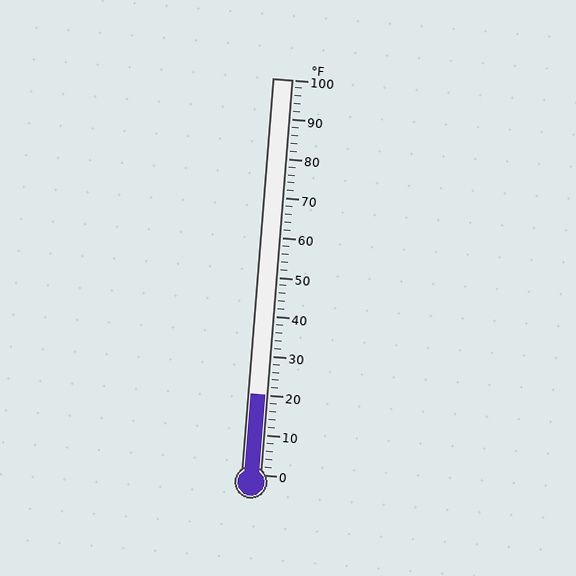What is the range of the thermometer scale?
The thermometer scale ranges from 0°F to 100°F.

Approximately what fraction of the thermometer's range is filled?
The thermometer is filled to approximately 20% of its range.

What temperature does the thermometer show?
The thermometer shows approximately 20°F.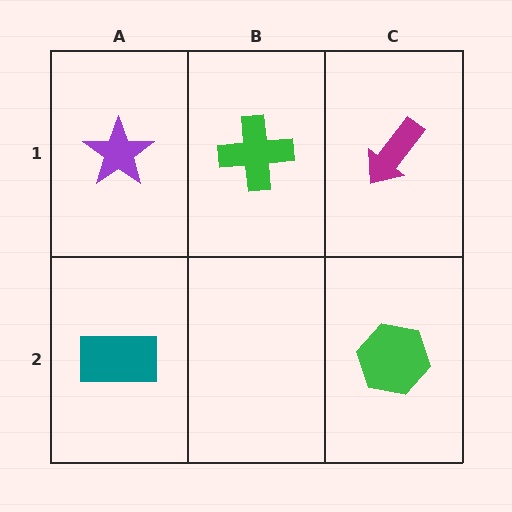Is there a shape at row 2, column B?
No, that cell is empty.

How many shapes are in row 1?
3 shapes.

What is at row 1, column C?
A magenta arrow.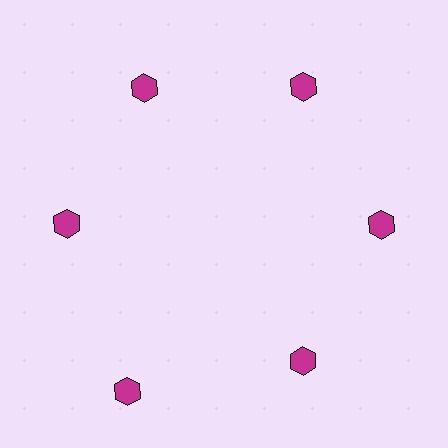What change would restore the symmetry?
The symmetry would be restored by moving it inward, back onto the ring so that all 6 hexagons sit at equal angles and equal distance from the center.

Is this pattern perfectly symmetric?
No. The 6 magenta hexagons are arranged in a ring, but one element near the 7 o'clock position is pushed outward from the center, breaking the 6-fold rotational symmetry.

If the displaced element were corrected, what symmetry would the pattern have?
It would have 6-fold rotational symmetry — the pattern would map onto itself every 60 degrees.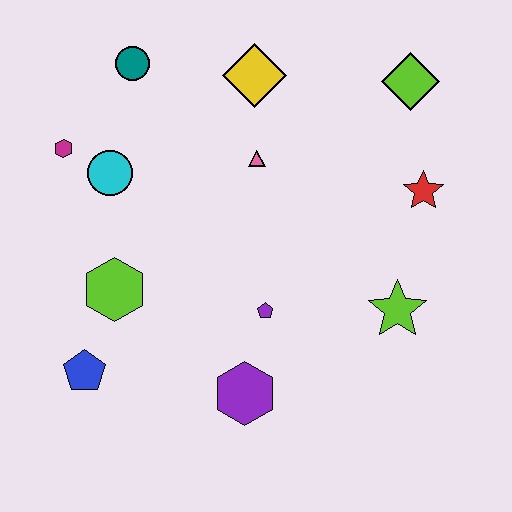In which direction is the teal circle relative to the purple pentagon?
The teal circle is above the purple pentagon.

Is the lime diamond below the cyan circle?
No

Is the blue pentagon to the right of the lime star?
No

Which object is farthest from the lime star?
The magenta hexagon is farthest from the lime star.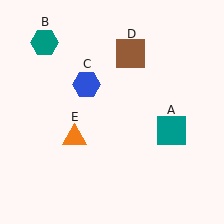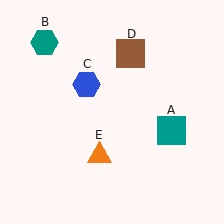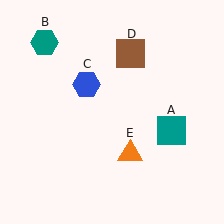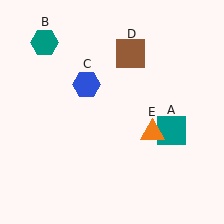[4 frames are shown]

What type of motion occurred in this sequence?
The orange triangle (object E) rotated counterclockwise around the center of the scene.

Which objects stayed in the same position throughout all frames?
Teal square (object A) and teal hexagon (object B) and blue hexagon (object C) and brown square (object D) remained stationary.